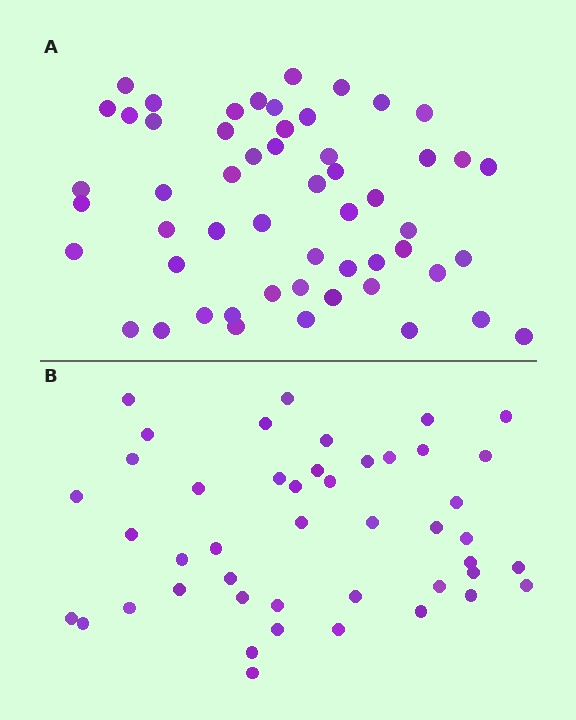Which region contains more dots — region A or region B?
Region A (the top region) has more dots.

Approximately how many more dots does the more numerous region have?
Region A has roughly 8 or so more dots than region B.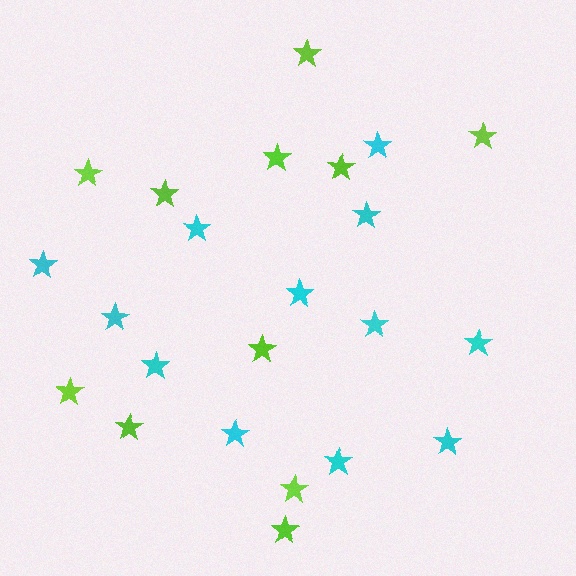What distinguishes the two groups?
There are 2 groups: one group of cyan stars (12) and one group of lime stars (11).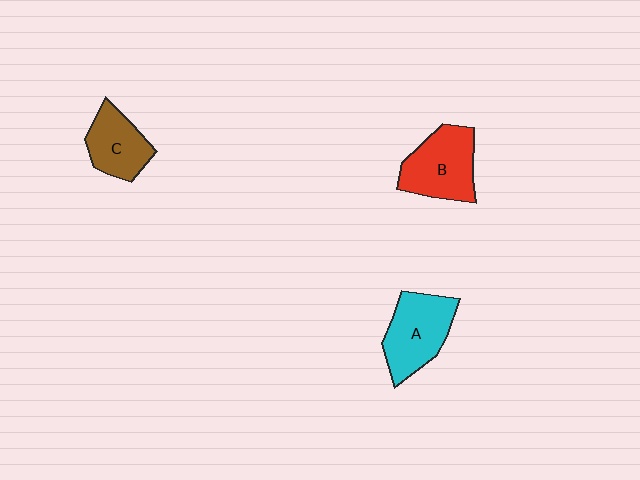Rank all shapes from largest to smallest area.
From largest to smallest: B (red), A (cyan), C (brown).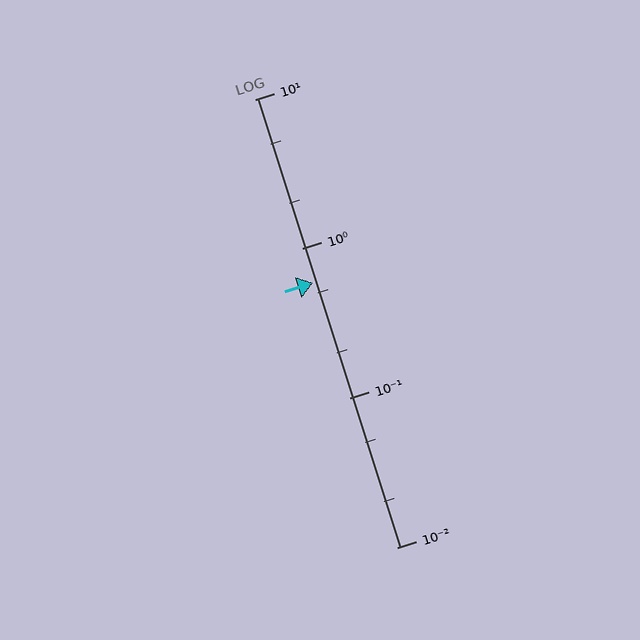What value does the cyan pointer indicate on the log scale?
The pointer indicates approximately 0.59.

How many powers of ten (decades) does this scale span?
The scale spans 3 decades, from 0.01 to 10.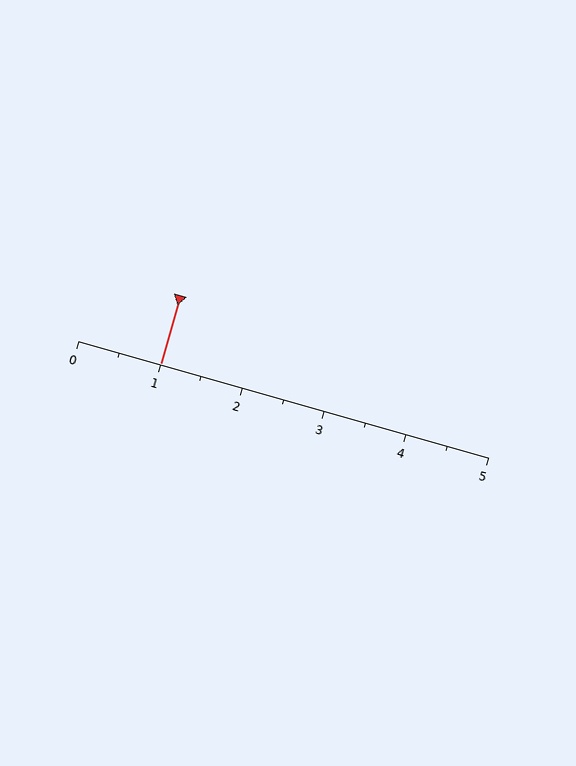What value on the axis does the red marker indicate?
The marker indicates approximately 1.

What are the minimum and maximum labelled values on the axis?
The axis runs from 0 to 5.